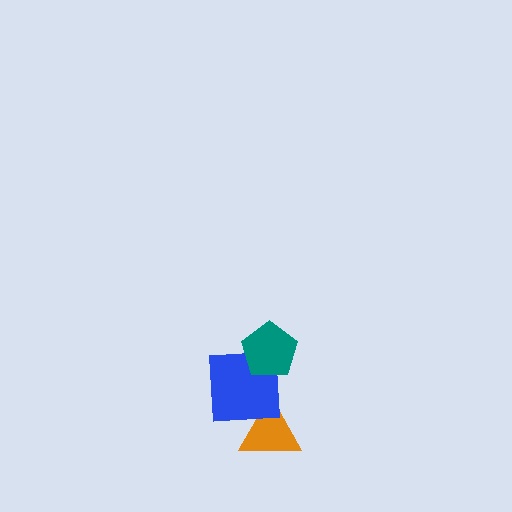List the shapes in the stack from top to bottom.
From top to bottom: the teal pentagon, the blue square, the orange triangle.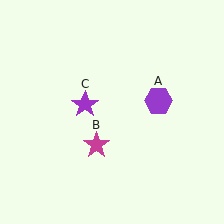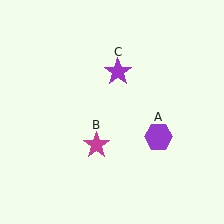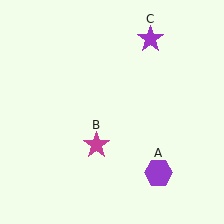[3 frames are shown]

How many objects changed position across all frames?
2 objects changed position: purple hexagon (object A), purple star (object C).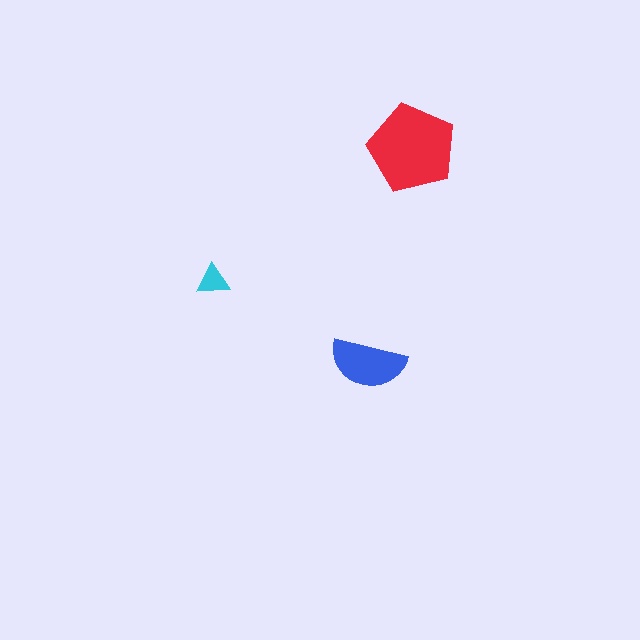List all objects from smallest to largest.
The cyan triangle, the blue semicircle, the red pentagon.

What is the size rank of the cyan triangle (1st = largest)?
3rd.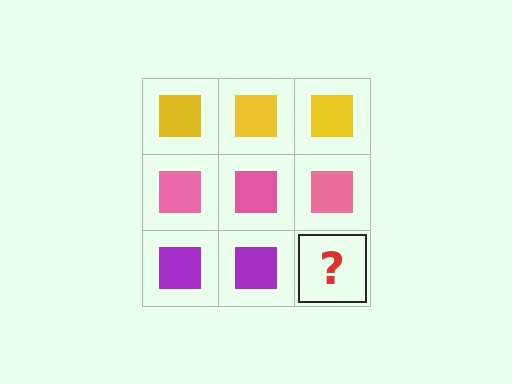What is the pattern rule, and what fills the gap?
The rule is that each row has a consistent color. The gap should be filled with a purple square.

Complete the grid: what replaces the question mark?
The question mark should be replaced with a purple square.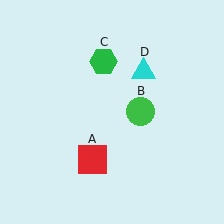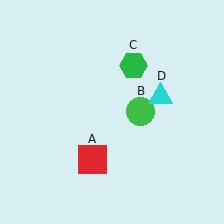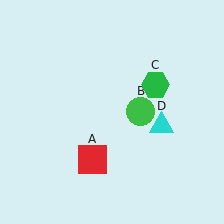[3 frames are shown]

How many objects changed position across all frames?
2 objects changed position: green hexagon (object C), cyan triangle (object D).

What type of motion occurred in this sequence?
The green hexagon (object C), cyan triangle (object D) rotated clockwise around the center of the scene.